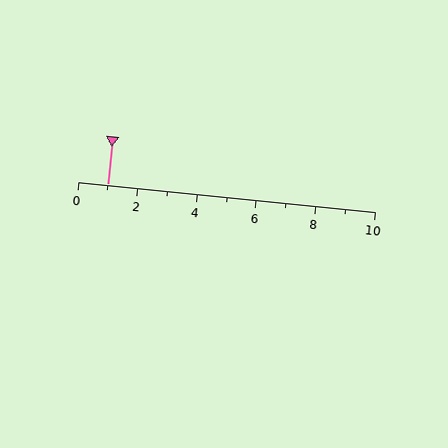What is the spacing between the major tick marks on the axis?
The major ticks are spaced 2 apart.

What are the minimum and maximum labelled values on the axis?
The axis runs from 0 to 10.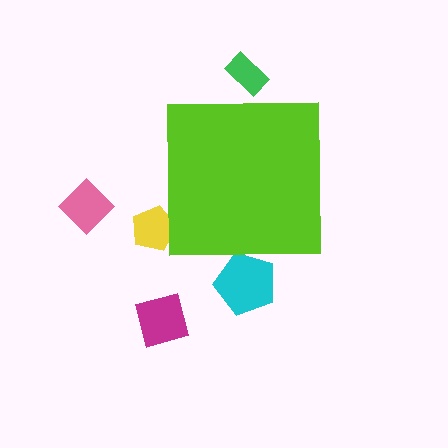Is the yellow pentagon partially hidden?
Yes, the yellow pentagon is partially hidden behind the lime square.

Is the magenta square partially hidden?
No, the magenta square is fully visible.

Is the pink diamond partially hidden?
No, the pink diamond is fully visible.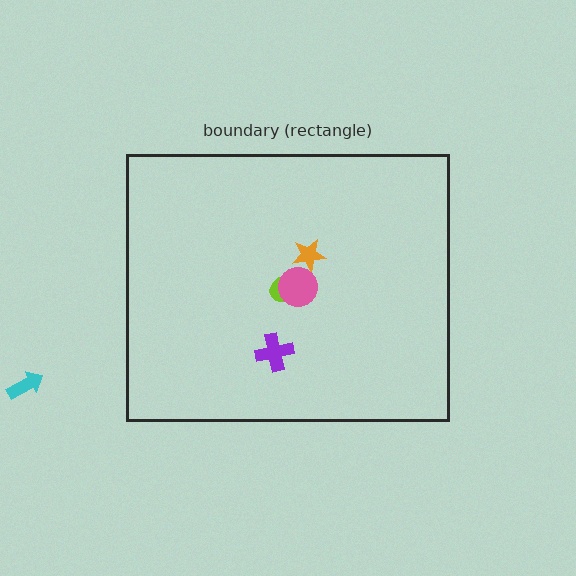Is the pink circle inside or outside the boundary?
Inside.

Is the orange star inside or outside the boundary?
Inside.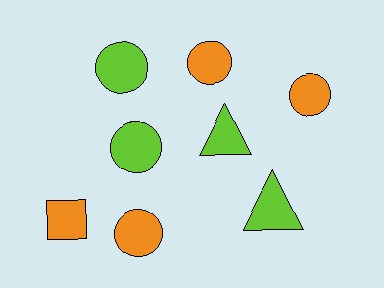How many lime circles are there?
There are 2 lime circles.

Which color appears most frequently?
Lime, with 4 objects.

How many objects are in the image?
There are 8 objects.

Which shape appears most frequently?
Circle, with 5 objects.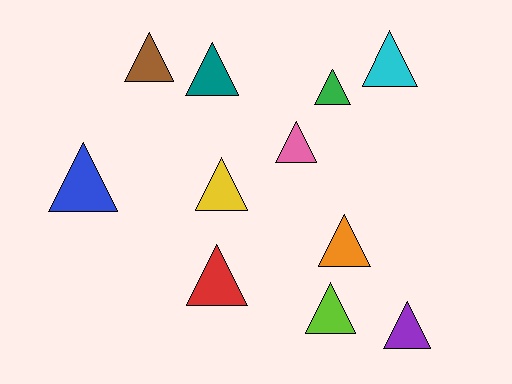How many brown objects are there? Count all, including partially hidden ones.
There is 1 brown object.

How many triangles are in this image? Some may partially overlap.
There are 11 triangles.